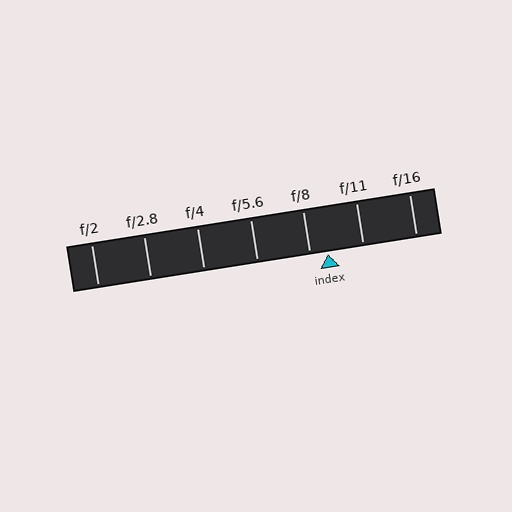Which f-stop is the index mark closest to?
The index mark is closest to f/8.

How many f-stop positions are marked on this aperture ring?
There are 7 f-stop positions marked.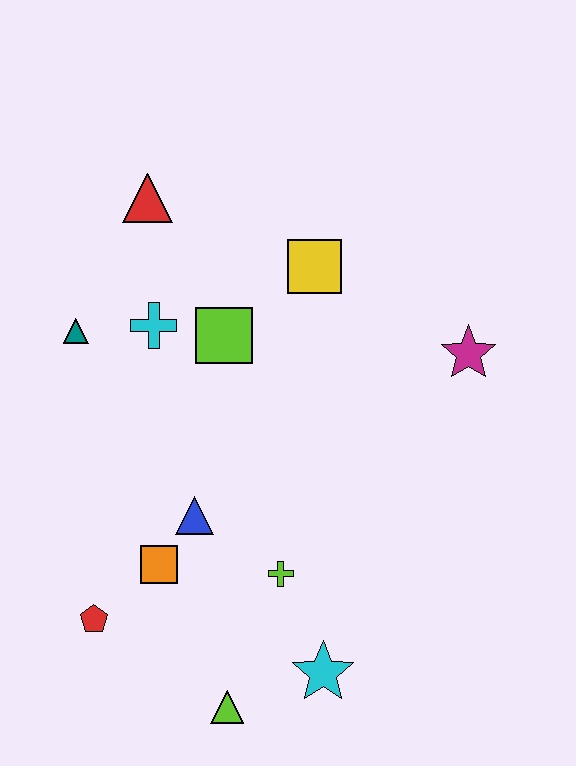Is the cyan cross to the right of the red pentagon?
Yes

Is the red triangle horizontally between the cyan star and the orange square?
No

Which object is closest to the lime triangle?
The cyan star is closest to the lime triangle.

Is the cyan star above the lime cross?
No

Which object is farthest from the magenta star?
The red pentagon is farthest from the magenta star.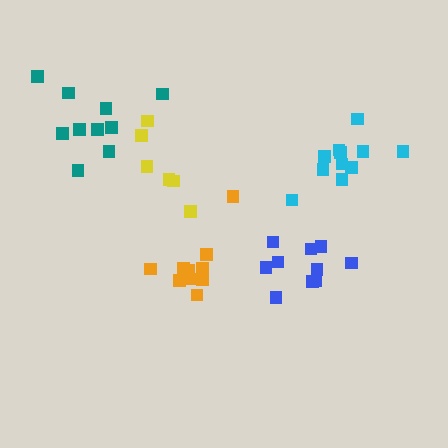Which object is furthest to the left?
The teal cluster is leftmost.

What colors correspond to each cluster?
The clusters are colored: teal, cyan, orange, yellow, blue.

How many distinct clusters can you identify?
There are 5 distinct clusters.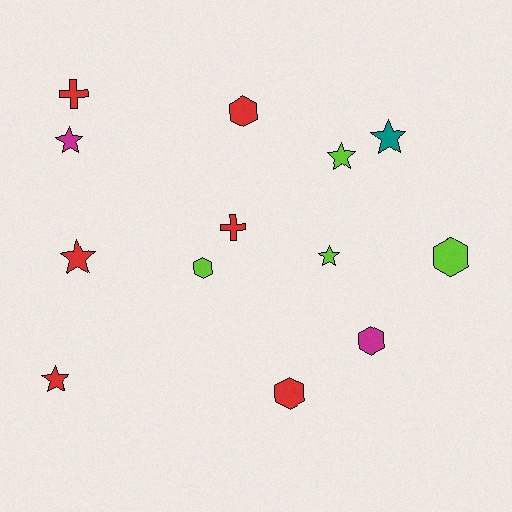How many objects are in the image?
There are 13 objects.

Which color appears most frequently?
Red, with 6 objects.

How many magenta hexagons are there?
There is 1 magenta hexagon.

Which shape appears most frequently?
Star, with 6 objects.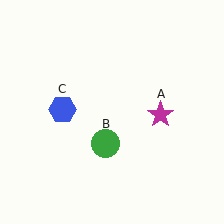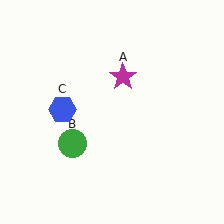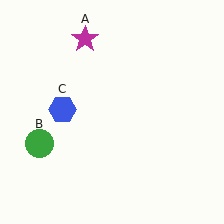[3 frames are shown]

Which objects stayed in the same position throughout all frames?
Blue hexagon (object C) remained stationary.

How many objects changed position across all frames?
2 objects changed position: magenta star (object A), green circle (object B).